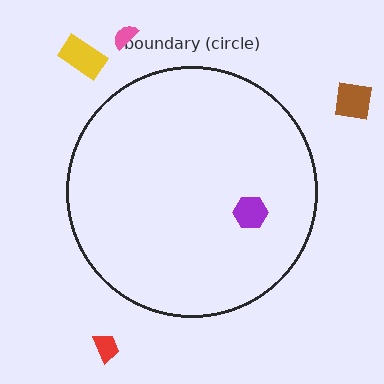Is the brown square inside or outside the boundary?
Outside.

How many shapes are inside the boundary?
1 inside, 4 outside.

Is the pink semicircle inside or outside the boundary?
Outside.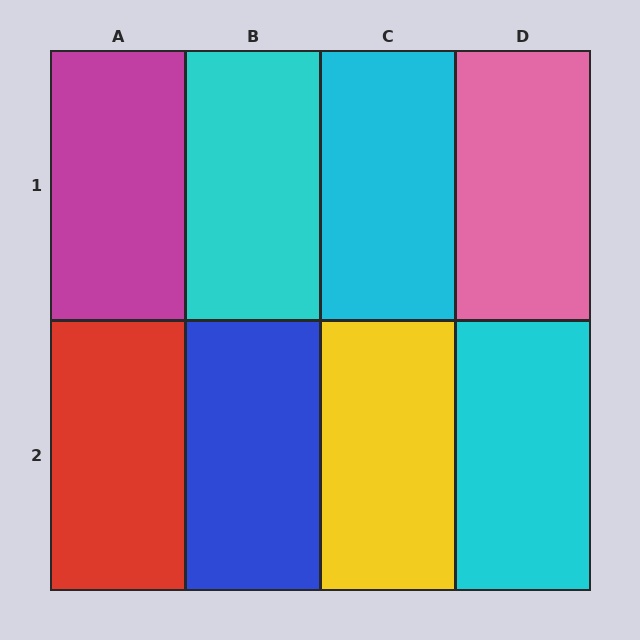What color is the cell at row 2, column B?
Blue.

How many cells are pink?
1 cell is pink.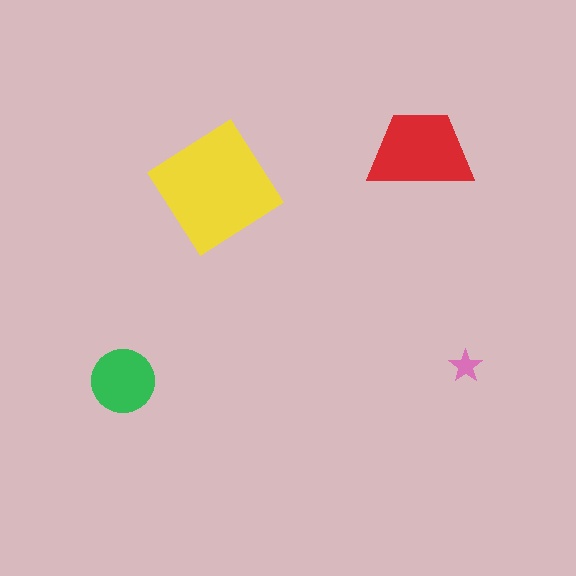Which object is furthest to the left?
The green circle is leftmost.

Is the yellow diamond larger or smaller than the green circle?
Larger.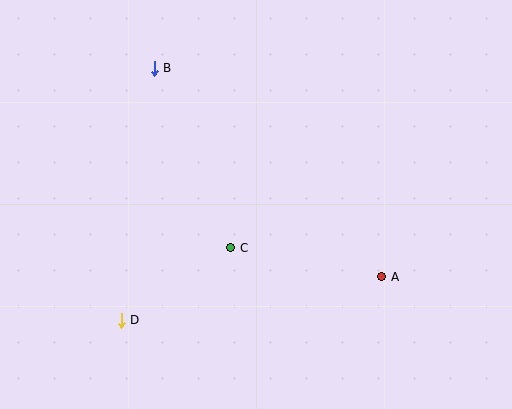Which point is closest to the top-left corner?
Point B is closest to the top-left corner.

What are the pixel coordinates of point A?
Point A is at (382, 277).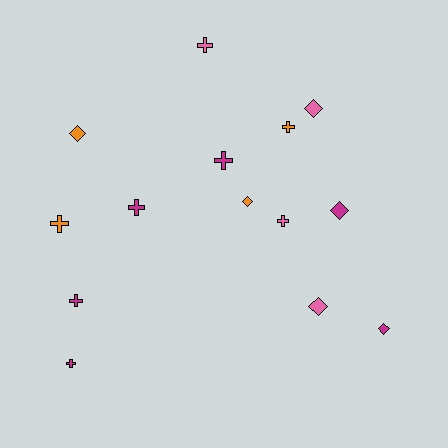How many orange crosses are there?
There are 2 orange crosses.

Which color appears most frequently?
Magenta, with 6 objects.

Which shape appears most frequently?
Cross, with 8 objects.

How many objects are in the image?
There are 14 objects.